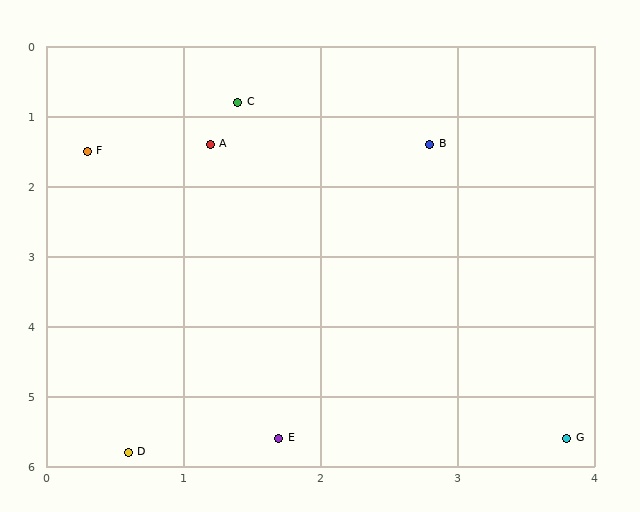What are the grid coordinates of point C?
Point C is at approximately (1.4, 0.8).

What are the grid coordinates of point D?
Point D is at approximately (0.6, 5.8).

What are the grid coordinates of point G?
Point G is at approximately (3.8, 5.6).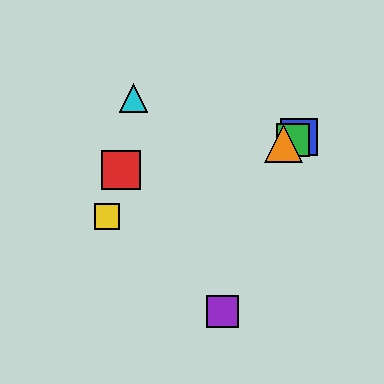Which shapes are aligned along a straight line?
The blue square, the green square, the yellow square, the orange triangle are aligned along a straight line.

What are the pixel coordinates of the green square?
The green square is at (293, 140).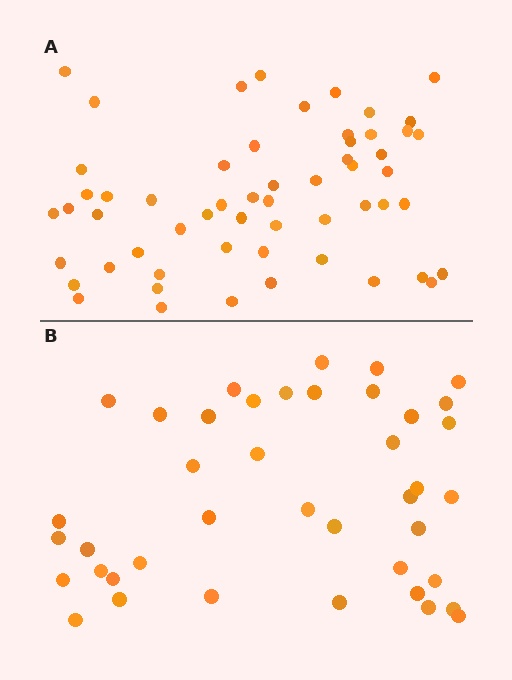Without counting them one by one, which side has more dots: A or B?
Region A (the top region) has more dots.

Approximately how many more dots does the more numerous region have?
Region A has approximately 15 more dots than region B.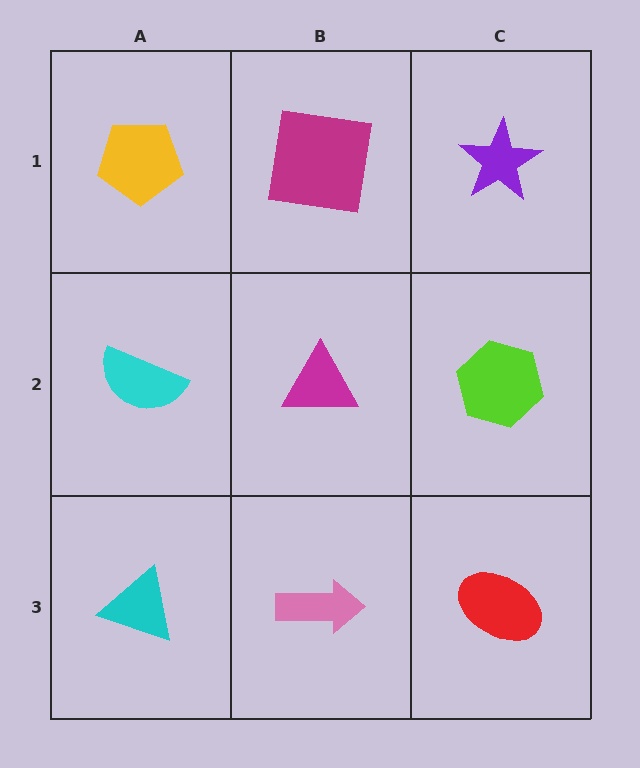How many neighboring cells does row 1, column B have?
3.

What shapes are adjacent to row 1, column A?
A cyan semicircle (row 2, column A), a magenta square (row 1, column B).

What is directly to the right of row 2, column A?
A magenta triangle.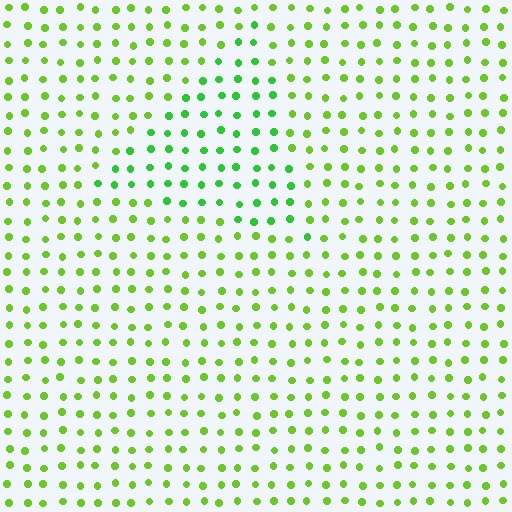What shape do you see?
I see a triangle.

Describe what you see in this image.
The image is filled with small lime elements in a uniform arrangement. A triangle-shaped region is visible where the elements are tinted to a slightly different hue, forming a subtle color boundary.